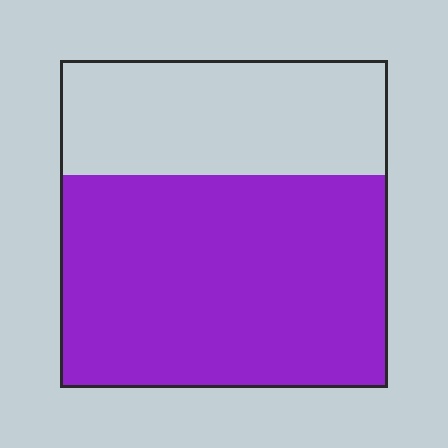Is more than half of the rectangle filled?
Yes.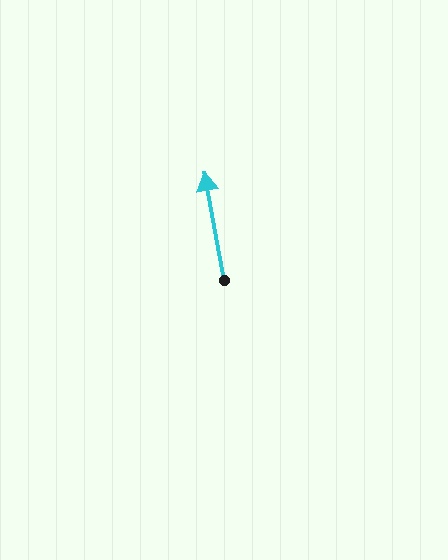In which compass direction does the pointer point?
North.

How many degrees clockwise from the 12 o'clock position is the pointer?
Approximately 350 degrees.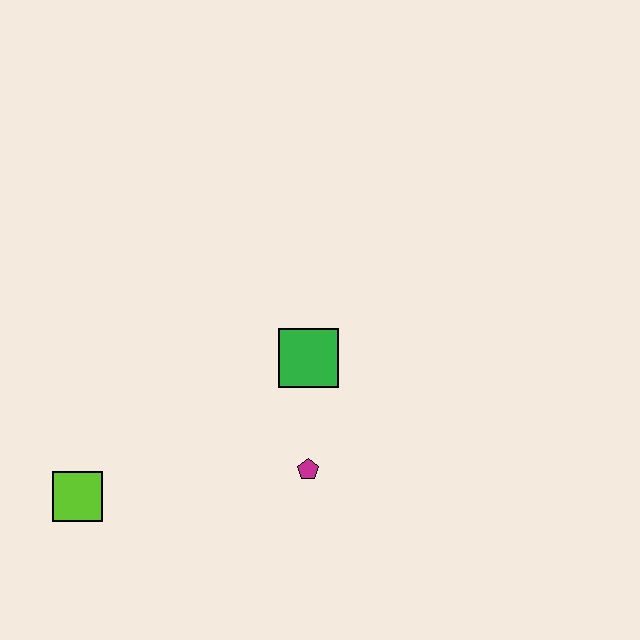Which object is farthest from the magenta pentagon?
The lime square is farthest from the magenta pentagon.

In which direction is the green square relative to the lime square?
The green square is to the right of the lime square.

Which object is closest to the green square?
The magenta pentagon is closest to the green square.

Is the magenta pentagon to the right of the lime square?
Yes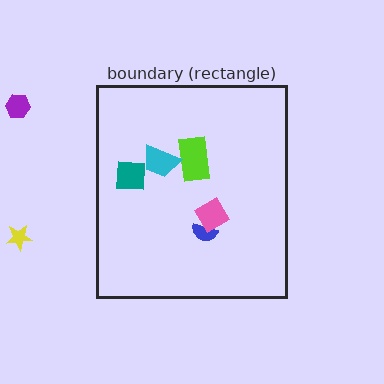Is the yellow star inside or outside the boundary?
Outside.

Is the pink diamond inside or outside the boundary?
Inside.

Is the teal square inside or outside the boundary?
Inside.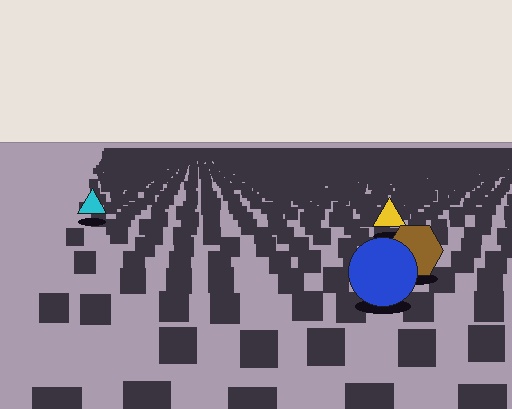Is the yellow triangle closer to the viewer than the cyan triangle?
Yes. The yellow triangle is closer — you can tell from the texture gradient: the ground texture is coarser near it.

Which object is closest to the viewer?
The blue circle is closest. The texture marks near it are larger and more spread out.